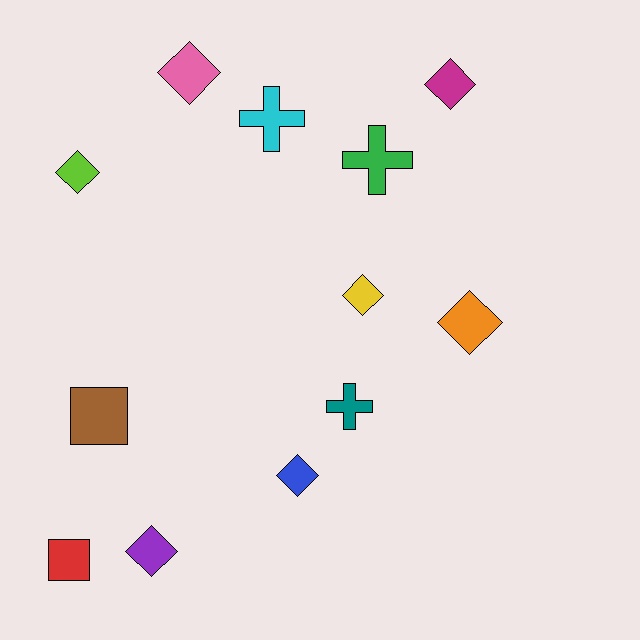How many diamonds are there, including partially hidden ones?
There are 7 diamonds.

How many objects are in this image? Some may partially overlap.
There are 12 objects.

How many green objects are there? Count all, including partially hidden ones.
There is 1 green object.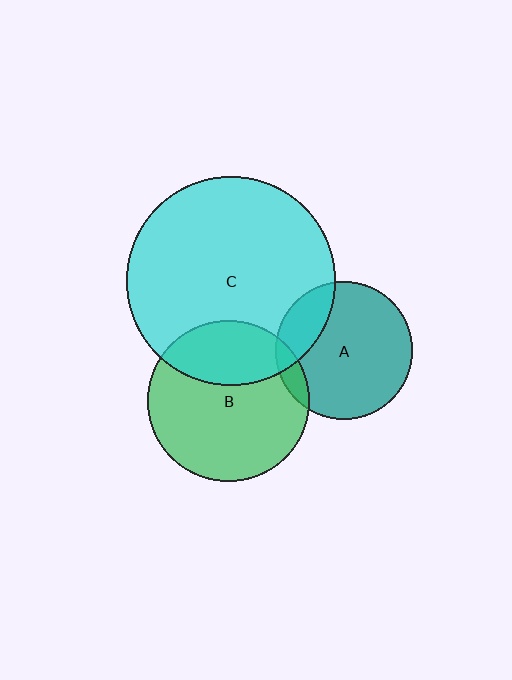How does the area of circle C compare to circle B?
Approximately 1.7 times.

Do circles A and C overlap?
Yes.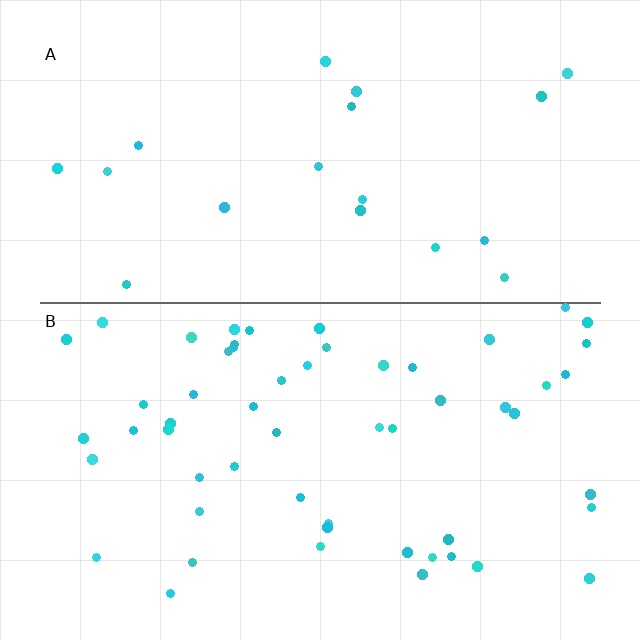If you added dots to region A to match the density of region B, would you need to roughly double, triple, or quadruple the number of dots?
Approximately triple.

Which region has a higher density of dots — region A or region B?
B (the bottom).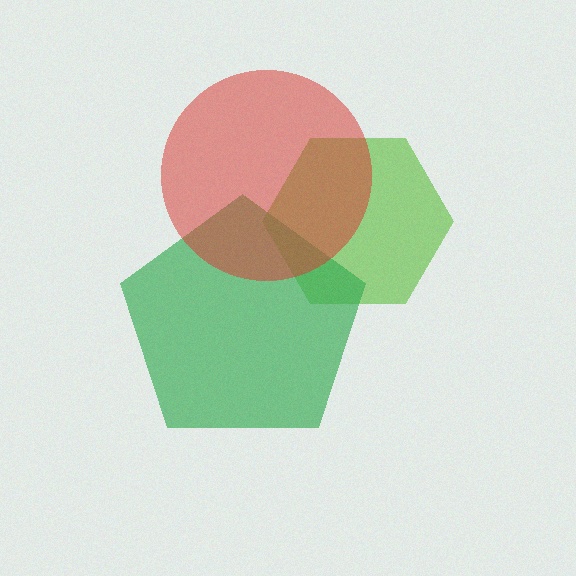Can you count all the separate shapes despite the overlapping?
Yes, there are 3 separate shapes.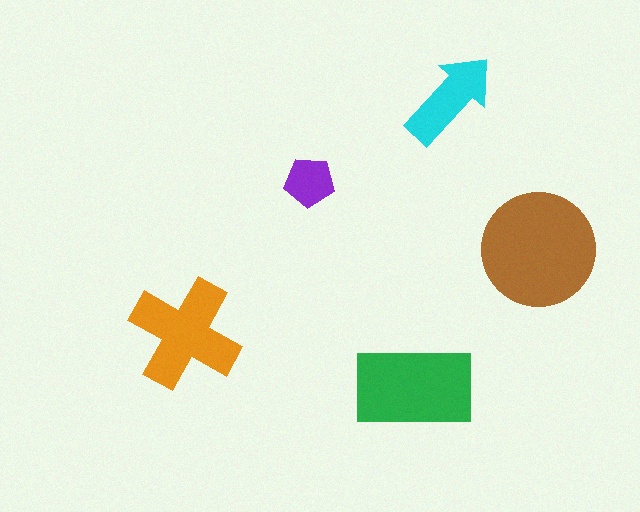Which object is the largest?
The brown circle.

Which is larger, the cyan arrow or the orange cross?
The orange cross.